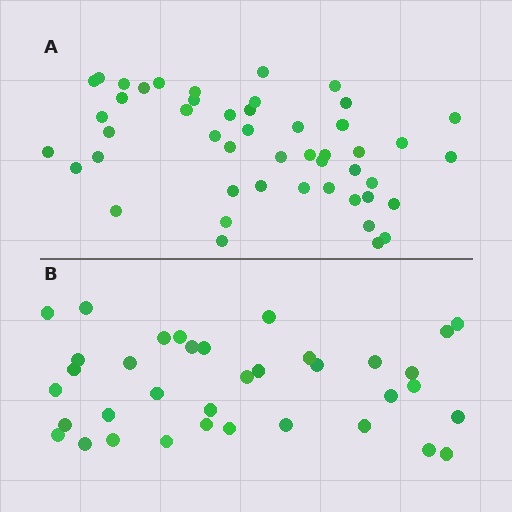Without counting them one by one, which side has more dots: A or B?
Region A (the top region) has more dots.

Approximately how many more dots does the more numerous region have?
Region A has roughly 12 or so more dots than region B.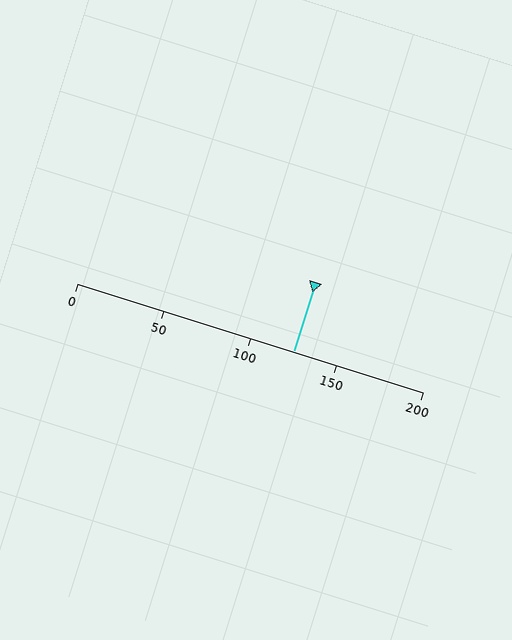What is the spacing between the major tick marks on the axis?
The major ticks are spaced 50 apart.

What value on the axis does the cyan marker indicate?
The marker indicates approximately 125.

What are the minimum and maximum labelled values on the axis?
The axis runs from 0 to 200.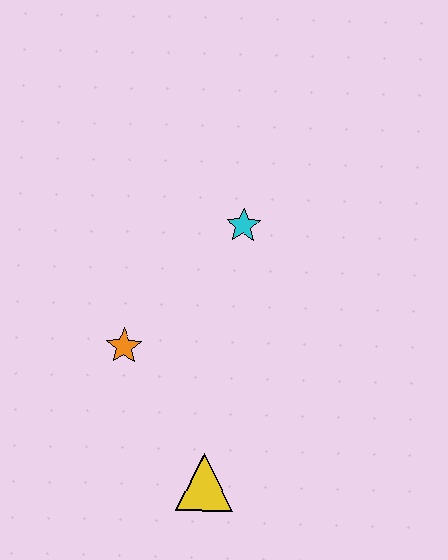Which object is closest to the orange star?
The yellow triangle is closest to the orange star.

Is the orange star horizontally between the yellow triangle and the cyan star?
No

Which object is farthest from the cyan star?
The yellow triangle is farthest from the cyan star.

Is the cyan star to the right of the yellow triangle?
Yes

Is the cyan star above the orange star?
Yes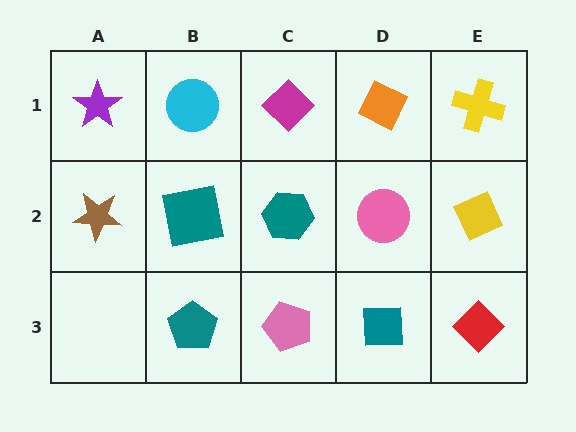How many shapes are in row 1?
5 shapes.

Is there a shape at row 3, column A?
No, that cell is empty.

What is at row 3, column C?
A pink pentagon.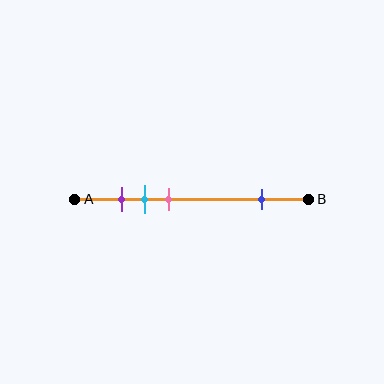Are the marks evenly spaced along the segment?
No, the marks are not evenly spaced.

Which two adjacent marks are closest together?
The purple and cyan marks are the closest adjacent pair.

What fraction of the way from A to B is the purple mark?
The purple mark is approximately 20% (0.2) of the way from A to B.